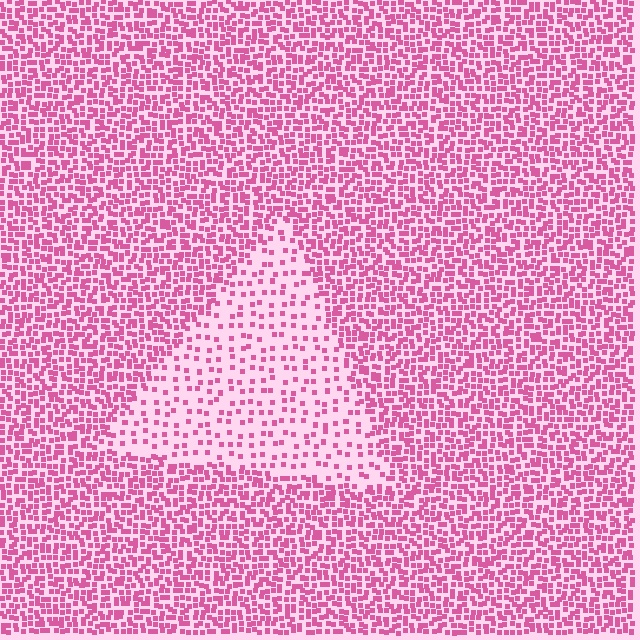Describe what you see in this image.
The image contains small pink elements arranged at two different densities. A triangle-shaped region is visible where the elements are less densely packed than the surrounding area.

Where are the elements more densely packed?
The elements are more densely packed outside the triangle boundary.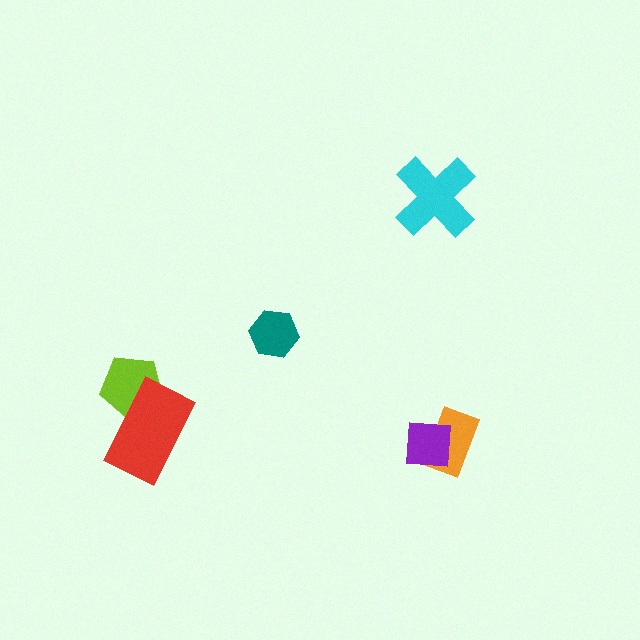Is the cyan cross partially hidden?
No, no other shape covers it.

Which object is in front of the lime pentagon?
The red rectangle is in front of the lime pentagon.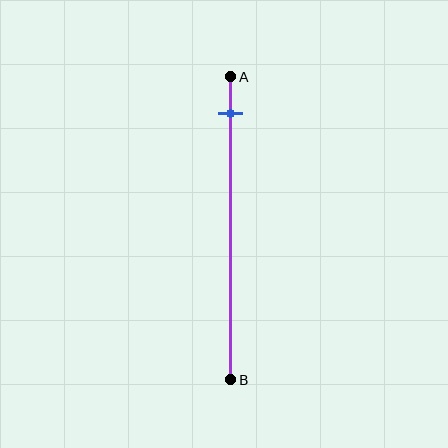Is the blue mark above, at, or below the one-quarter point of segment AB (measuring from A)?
The blue mark is above the one-quarter point of segment AB.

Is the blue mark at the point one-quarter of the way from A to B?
No, the mark is at about 10% from A, not at the 25% one-quarter point.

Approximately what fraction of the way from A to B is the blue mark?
The blue mark is approximately 10% of the way from A to B.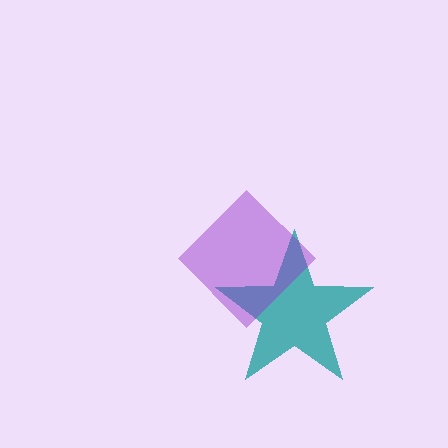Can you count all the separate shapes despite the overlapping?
Yes, there are 2 separate shapes.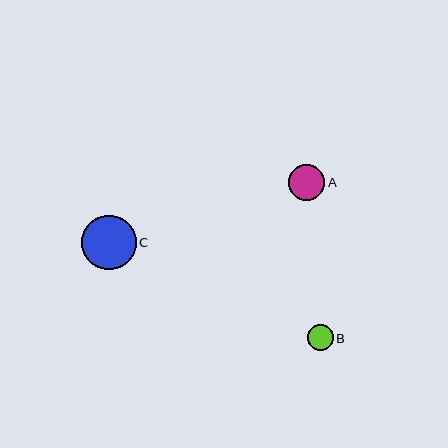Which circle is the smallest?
Circle B is the smallest with a size of approximately 26 pixels.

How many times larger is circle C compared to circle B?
Circle C is approximately 2.1 times the size of circle B.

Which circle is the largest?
Circle C is the largest with a size of approximately 54 pixels.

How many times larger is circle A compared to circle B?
Circle A is approximately 1.4 times the size of circle B.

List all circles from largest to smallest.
From largest to smallest: C, A, B.